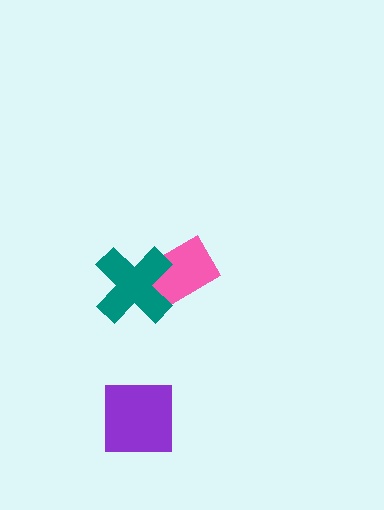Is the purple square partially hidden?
No, no other shape covers it.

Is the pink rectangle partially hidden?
Yes, it is partially covered by another shape.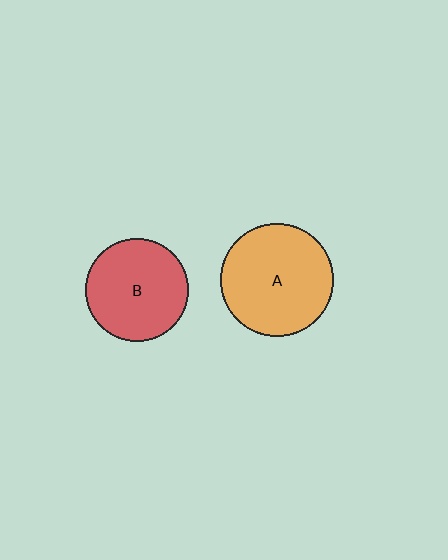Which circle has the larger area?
Circle A (orange).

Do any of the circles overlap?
No, none of the circles overlap.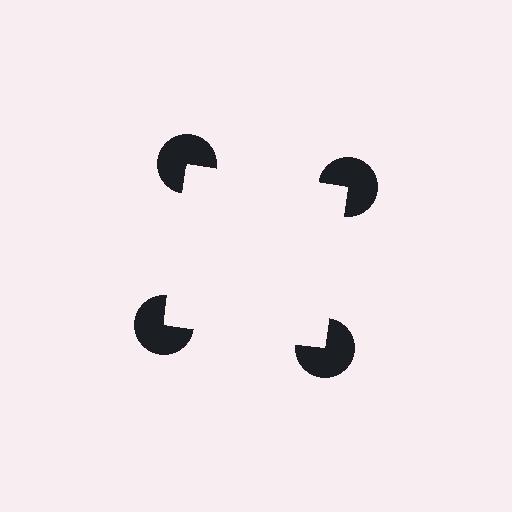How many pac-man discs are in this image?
There are 4 — one at each vertex of the illusory square.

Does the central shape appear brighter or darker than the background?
It typically appears slightly brighter than the background, even though no actual brightness change is drawn.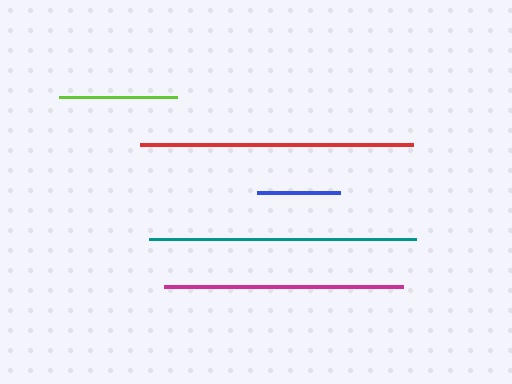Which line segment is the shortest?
The blue line is the shortest at approximately 84 pixels.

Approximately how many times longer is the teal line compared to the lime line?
The teal line is approximately 2.3 times the length of the lime line.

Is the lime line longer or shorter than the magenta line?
The magenta line is longer than the lime line.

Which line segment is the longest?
The red line is the longest at approximately 272 pixels.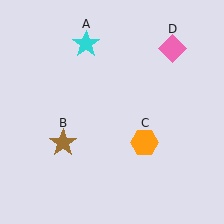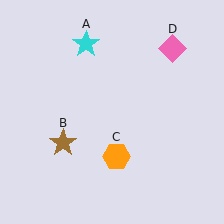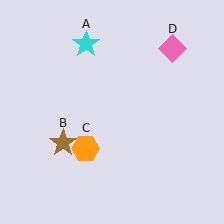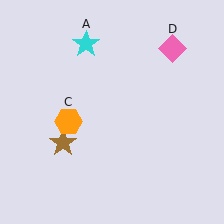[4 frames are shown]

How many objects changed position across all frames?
1 object changed position: orange hexagon (object C).